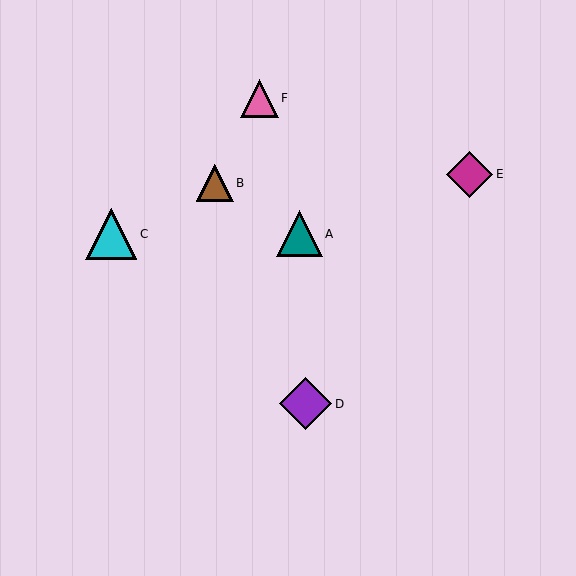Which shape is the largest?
The purple diamond (labeled D) is the largest.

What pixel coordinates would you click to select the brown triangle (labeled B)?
Click at (215, 183) to select the brown triangle B.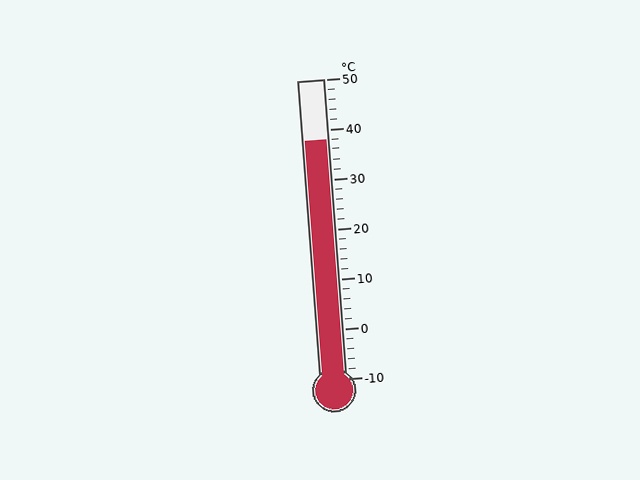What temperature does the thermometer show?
The thermometer shows approximately 38°C.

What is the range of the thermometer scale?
The thermometer scale ranges from -10°C to 50°C.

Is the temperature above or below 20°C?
The temperature is above 20°C.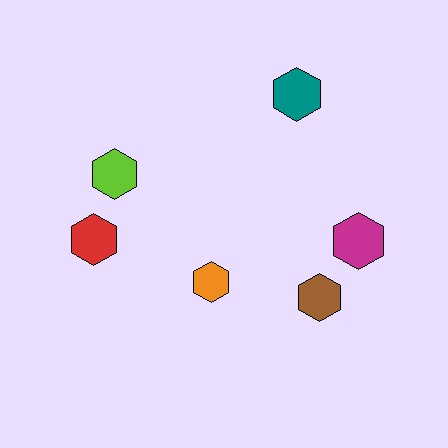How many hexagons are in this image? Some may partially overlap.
There are 6 hexagons.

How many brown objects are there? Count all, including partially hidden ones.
There is 1 brown object.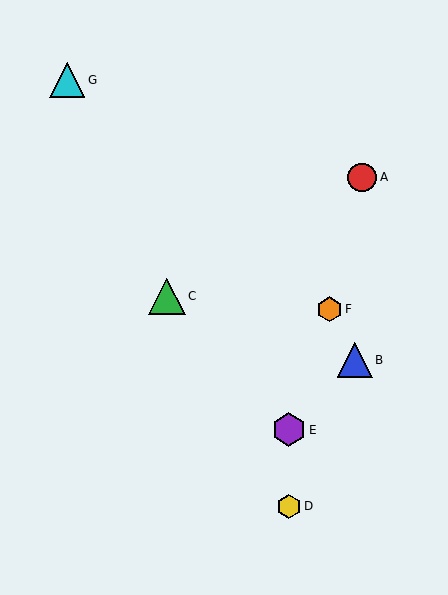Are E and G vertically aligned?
No, E is at x≈289 and G is at x≈67.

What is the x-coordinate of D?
Object D is at x≈289.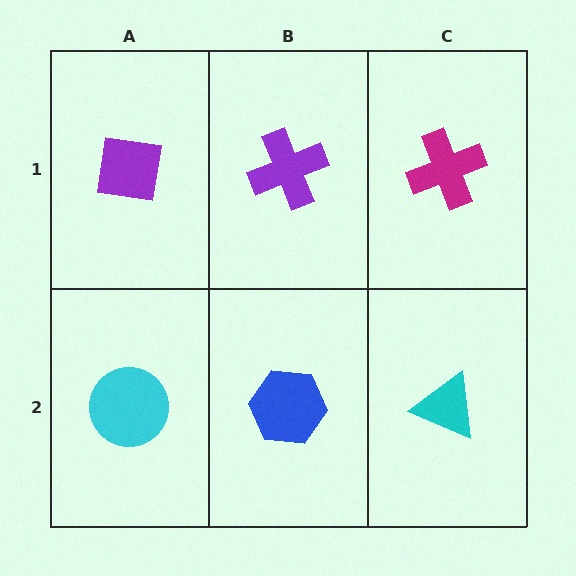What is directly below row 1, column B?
A blue hexagon.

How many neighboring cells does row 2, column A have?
2.